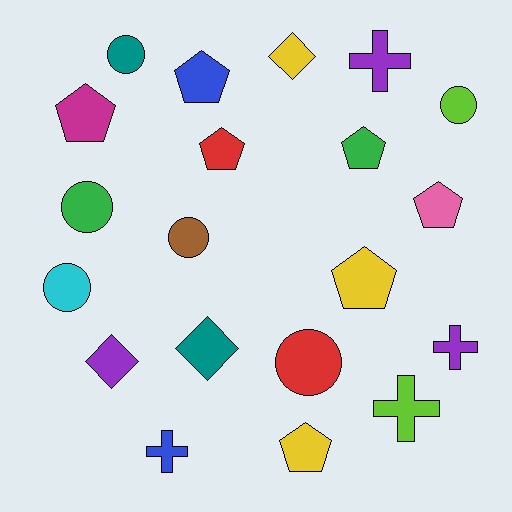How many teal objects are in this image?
There are 2 teal objects.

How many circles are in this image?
There are 6 circles.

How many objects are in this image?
There are 20 objects.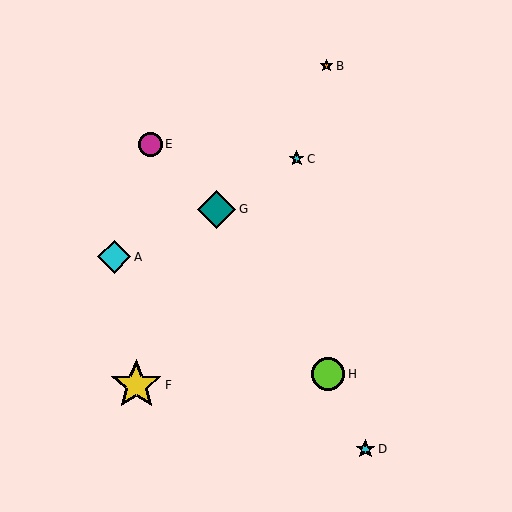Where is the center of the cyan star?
The center of the cyan star is at (365, 449).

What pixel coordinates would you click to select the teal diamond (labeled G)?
Click at (217, 209) to select the teal diamond G.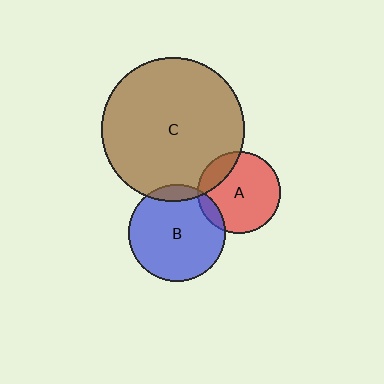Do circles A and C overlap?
Yes.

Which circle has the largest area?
Circle C (brown).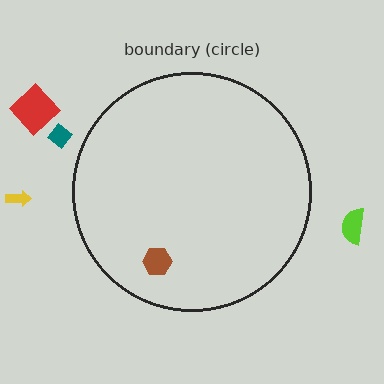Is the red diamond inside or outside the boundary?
Outside.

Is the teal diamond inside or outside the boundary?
Outside.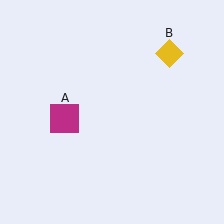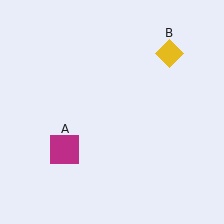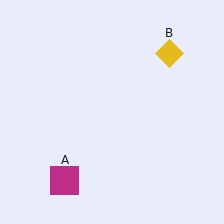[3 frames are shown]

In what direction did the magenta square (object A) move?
The magenta square (object A) moved down.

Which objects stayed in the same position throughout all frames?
Yellow diamond (object B) remained stationary.